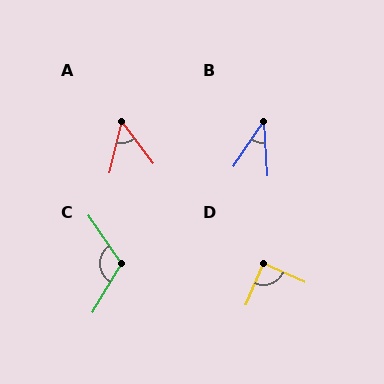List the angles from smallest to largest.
B (38°), A (51°), D (89°), C (115°).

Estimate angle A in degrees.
Approximately 51 degrees.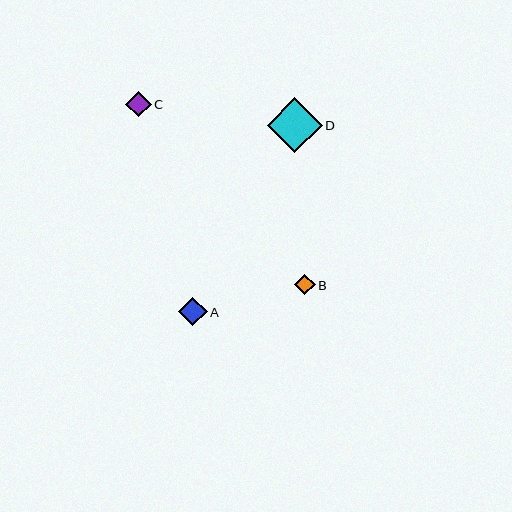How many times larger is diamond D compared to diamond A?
Diamond D is approximately 1.9 times the size of diamond A.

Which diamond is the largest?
Diamond D is the largest with a size of approximately 55 pixels.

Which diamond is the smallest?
Diamond B is the smallest with a size of approximately 20 pixels.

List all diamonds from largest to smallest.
From largest to smallest: D, A, C, B.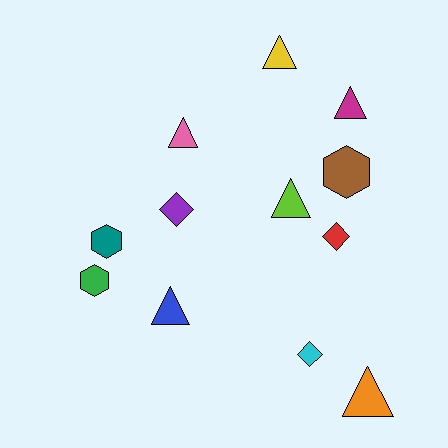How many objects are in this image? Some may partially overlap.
There are 12 objects.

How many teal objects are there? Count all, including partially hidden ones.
There is 1 teal object.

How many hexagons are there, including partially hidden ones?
There are 3 hexagons.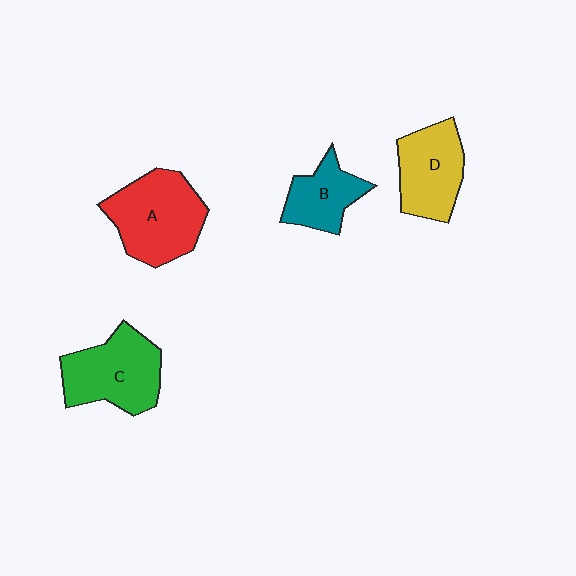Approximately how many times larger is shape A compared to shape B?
Approximately 1.7 times.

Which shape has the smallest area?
Shape B (teal).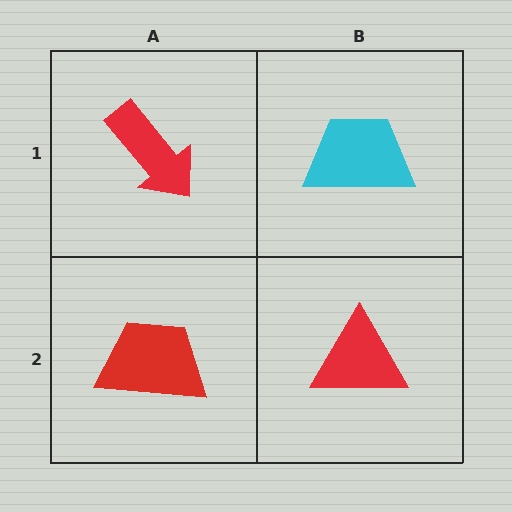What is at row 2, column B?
A red triangle.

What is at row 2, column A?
A red trapezoid.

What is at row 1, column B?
A cyan trapezoid.